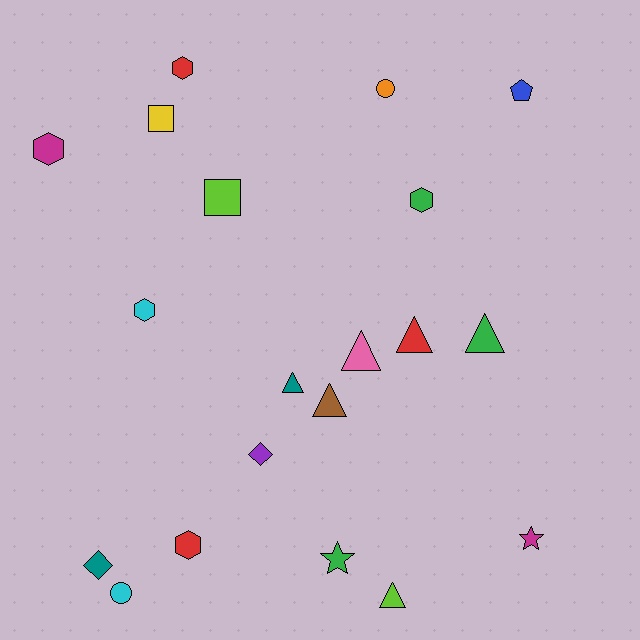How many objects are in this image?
There are 20 objects.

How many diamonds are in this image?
There are 2 diamonds.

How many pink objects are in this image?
There is 1 pink object.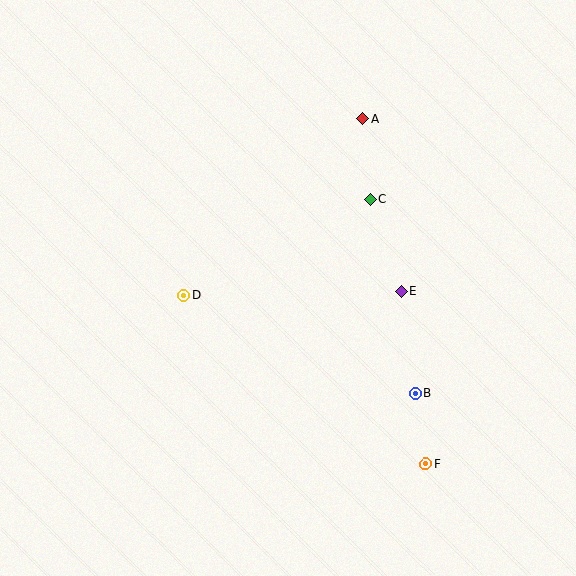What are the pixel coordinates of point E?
Point E is at (401, 291).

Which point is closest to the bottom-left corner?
Point D is closest to the bottom-left corner.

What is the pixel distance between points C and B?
The distance between C and B is 200 pixels.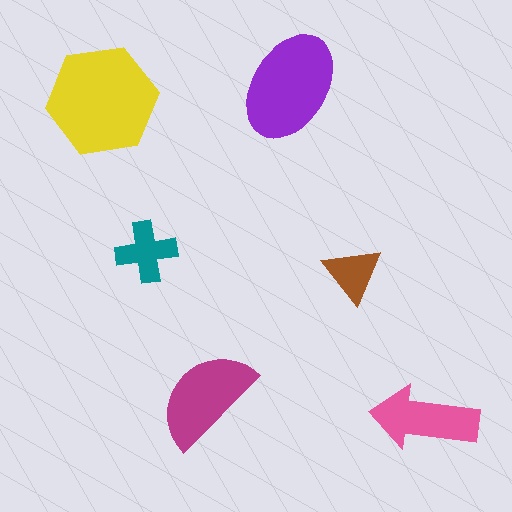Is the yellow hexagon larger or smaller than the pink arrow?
Larger.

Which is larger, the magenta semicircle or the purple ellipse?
The purple ellipse.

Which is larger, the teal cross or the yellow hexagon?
The yellow hexagon.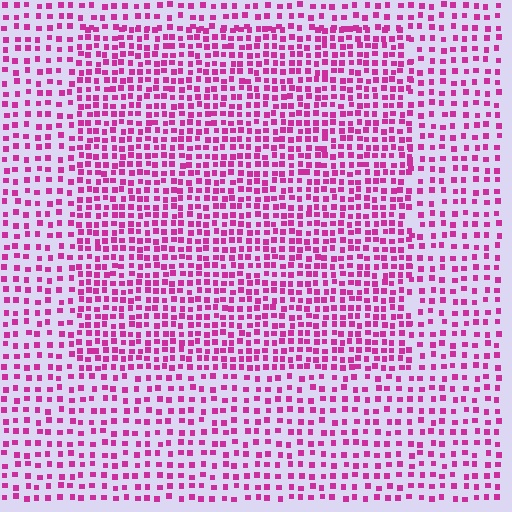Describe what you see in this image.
The image contains small magenta elements arranged at two different densities. A rectangle-shaped region is visible where the elements are more densely packed than the surrounding area.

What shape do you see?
I see a rectangle.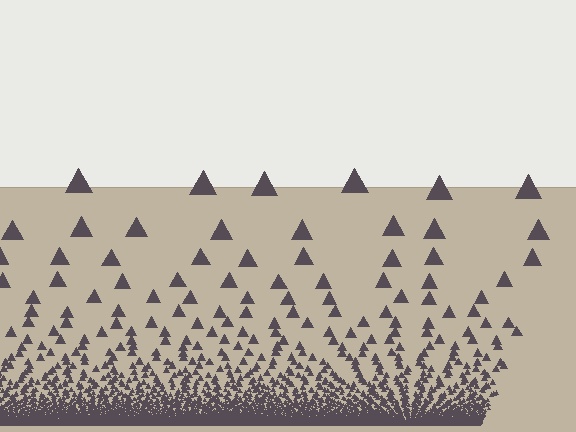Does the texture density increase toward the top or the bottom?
Density increases toward the bottom.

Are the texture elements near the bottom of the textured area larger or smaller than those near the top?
Smaller. The gradient is inverted — elements near the bottom are smaller and denser.